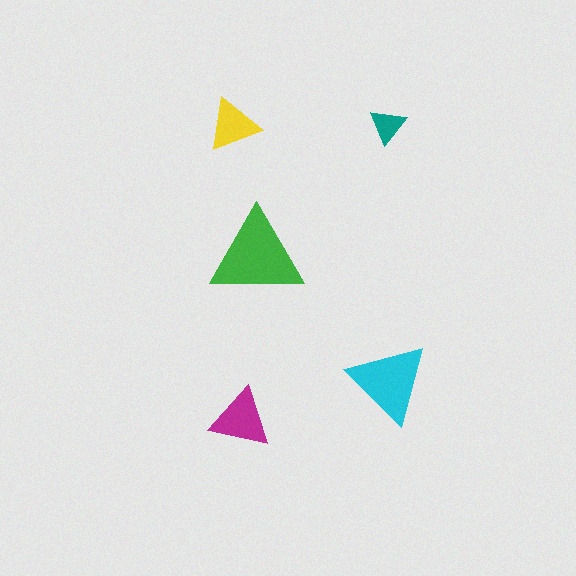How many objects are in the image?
There are 5 objects in the image.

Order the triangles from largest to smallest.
the green one, the cyan one, the magenta one, the yellow one, the teal one.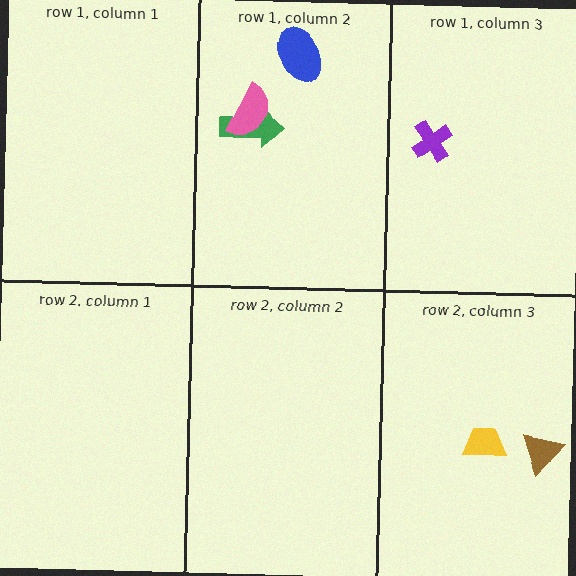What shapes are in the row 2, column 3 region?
The brown triangle, the yellow trapezoid.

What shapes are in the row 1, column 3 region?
The purple cross.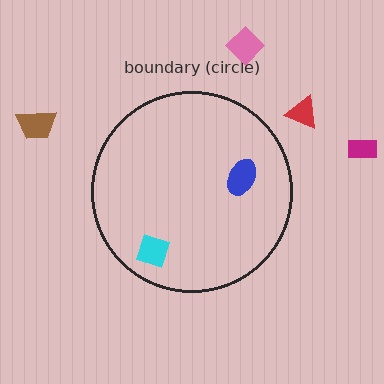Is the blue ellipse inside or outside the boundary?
Inside.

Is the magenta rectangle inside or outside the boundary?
Outside.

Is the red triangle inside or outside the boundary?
Outside.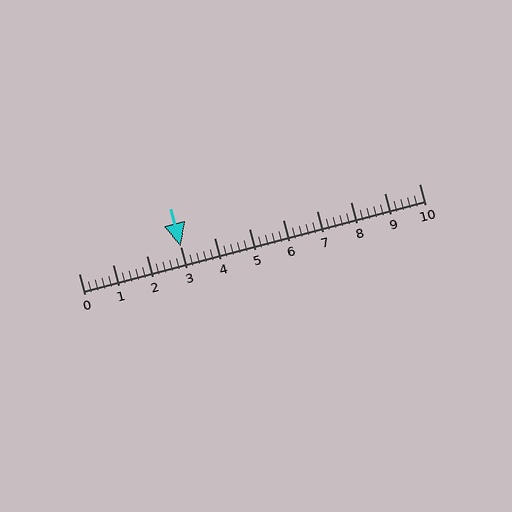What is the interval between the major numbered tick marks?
The major tick marks are spaced 1 units apart.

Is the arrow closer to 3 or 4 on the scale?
The arrow is closer to 3.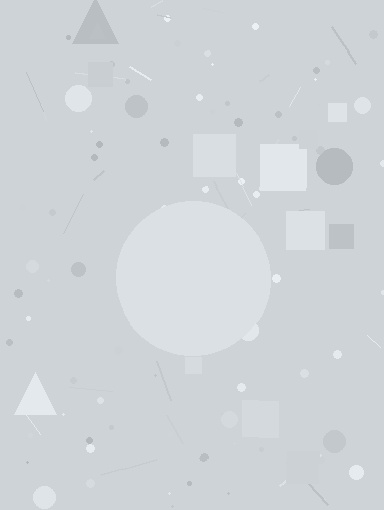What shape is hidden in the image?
A circle is hidden in the image.